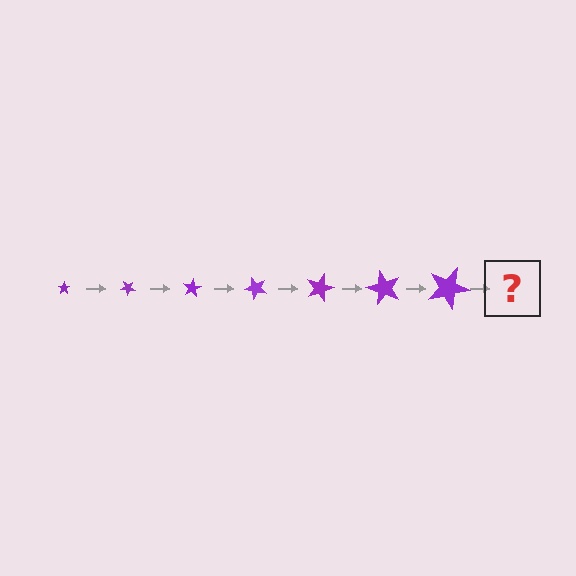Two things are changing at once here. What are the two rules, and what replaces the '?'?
The two rules are that the star grows larger each step and it rotates 40 degrees each step. The '?' should be a star, larger than the previous one and rotated 280 degrees from the start.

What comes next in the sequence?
The next element should be a star, larger than the previous one and rotated 280 degrees from the start.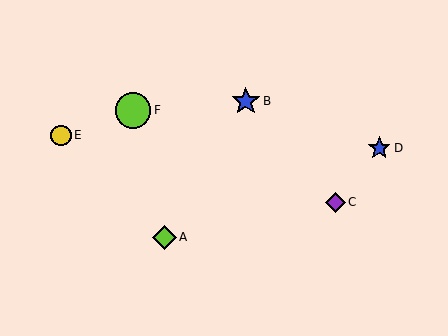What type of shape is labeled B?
Shape B is a blue star.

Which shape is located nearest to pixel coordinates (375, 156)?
The blue star (labeled D) at (379, 148) is nearest to that location.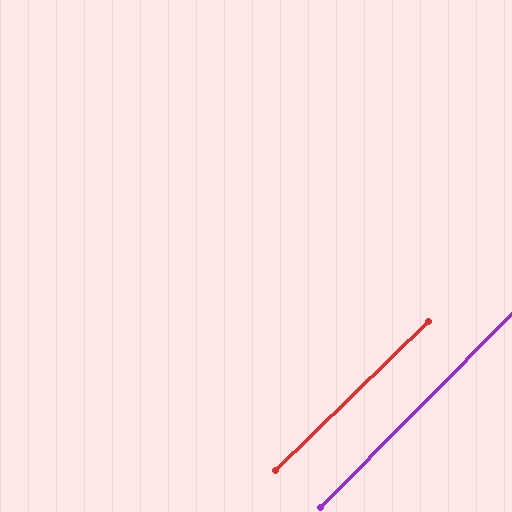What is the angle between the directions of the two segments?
Approximately 1 degree.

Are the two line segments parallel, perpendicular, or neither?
Parallel — their directions differ by only 0.9°.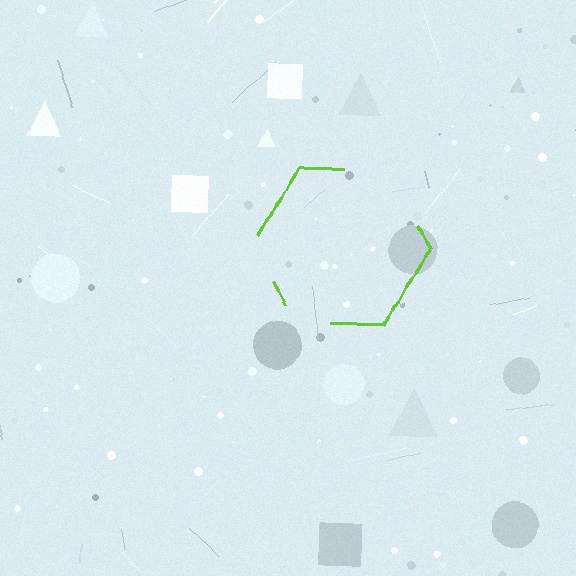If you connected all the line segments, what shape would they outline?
They would outline a hexagon.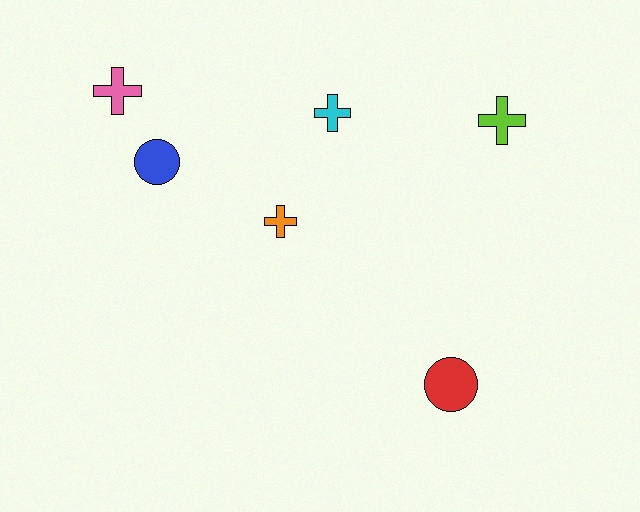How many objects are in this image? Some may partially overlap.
There are 6 objects.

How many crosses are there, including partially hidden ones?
There are 4 crosses.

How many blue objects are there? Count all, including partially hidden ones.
There is 1 blue object.